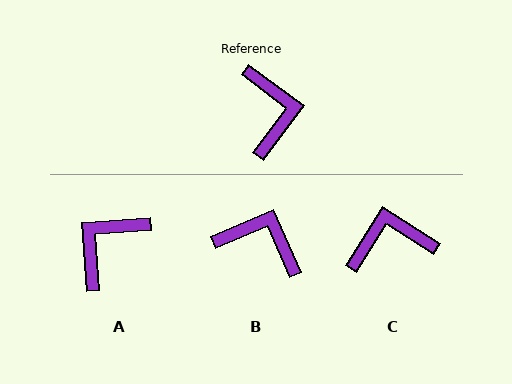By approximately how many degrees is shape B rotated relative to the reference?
Approximately 60 degrees counter-clockwise.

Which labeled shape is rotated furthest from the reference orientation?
A, about 131 degrees away.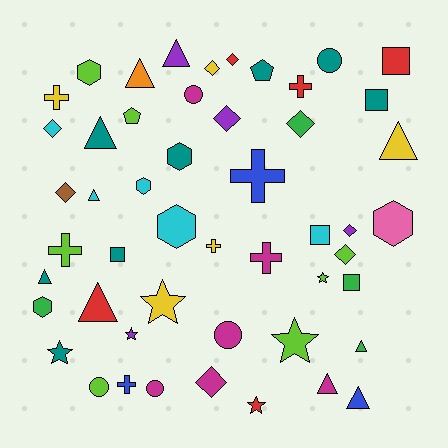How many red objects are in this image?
There are 5 red objects.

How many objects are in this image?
There are 50 objects.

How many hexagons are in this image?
There are 6 hexagons.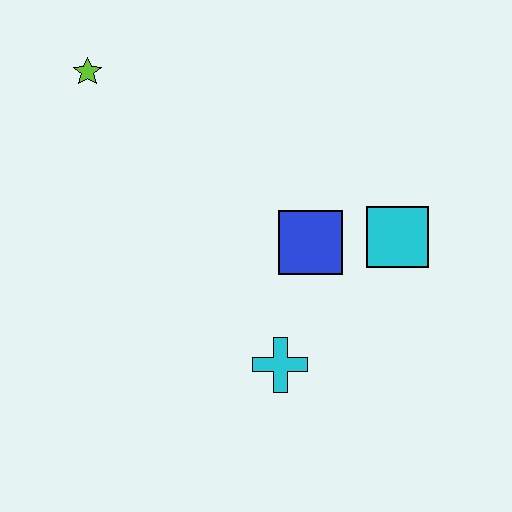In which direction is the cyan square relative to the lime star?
The cyan square is to the right of the lime star.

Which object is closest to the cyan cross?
The blue square is closest to the cyan cross.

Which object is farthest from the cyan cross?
The lime star is farthest from the cyan cross.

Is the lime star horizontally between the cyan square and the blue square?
No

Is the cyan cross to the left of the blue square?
Yes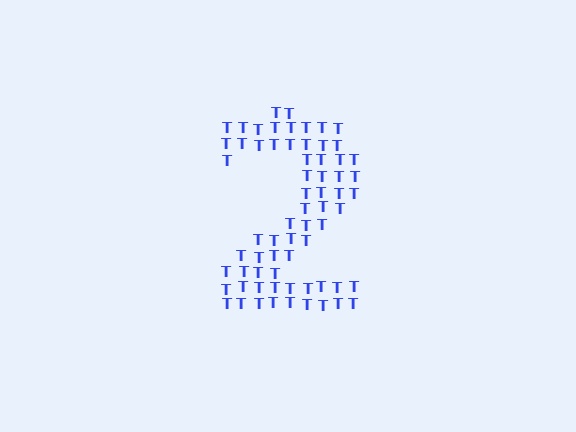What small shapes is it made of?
It is made of small letter T's.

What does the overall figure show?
The overall figure shows the digit 2.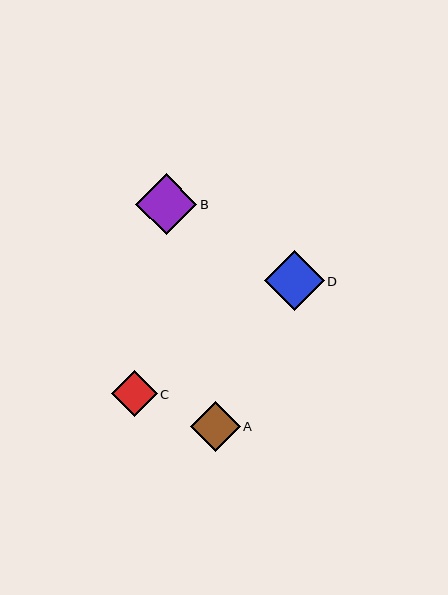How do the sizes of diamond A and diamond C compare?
Diamond A and diamond C are approximately the same size.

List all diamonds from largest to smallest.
From largest to smallest: B, D, A, C.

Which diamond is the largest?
Diamond B is the largest with a size of approximately 61 pixels.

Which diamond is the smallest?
Diamond C is the smallest with a size of approximately 46 pixels.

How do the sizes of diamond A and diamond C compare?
Diamond A and diamond C are approximately the same size.